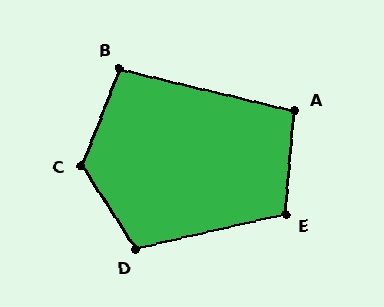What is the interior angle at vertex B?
Approximately 98 degrees (obtuse).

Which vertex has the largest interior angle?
C, at approximately 125 degrees.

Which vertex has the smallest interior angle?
A, at approximately 98 degrees.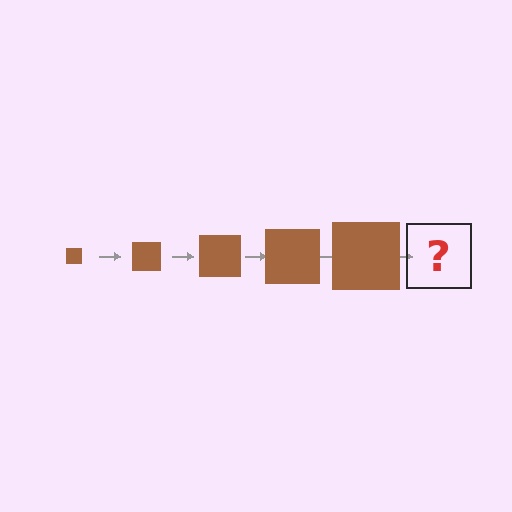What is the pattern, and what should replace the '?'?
The pattern is that the square gets progressively larger each step. The '?' should be a brown square, larger than the previous one.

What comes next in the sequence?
The next element should be a brown square, larger than the previous one.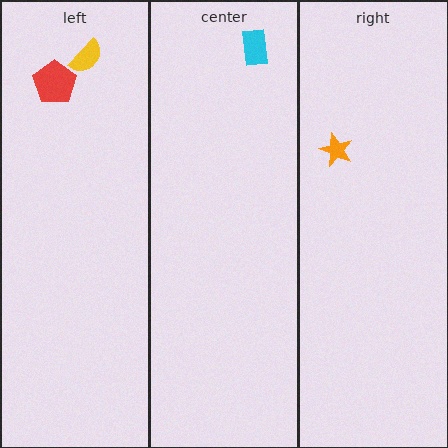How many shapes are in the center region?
1.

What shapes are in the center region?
The cyan rectangle.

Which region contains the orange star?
The right region.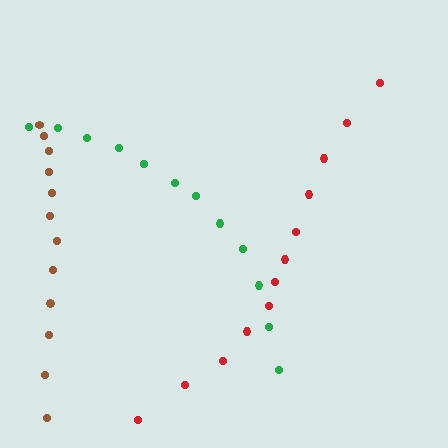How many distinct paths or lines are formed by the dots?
There are 3 distinct paths.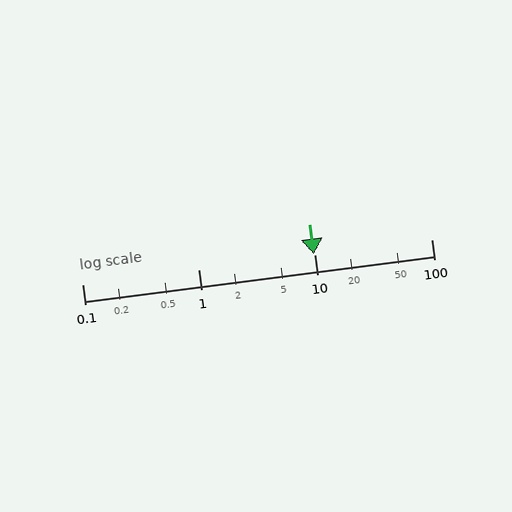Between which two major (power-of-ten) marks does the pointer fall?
The pointer is between 1 and 10.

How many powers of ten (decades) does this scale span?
The scale spans 3 decades, from 0.1 to 100.